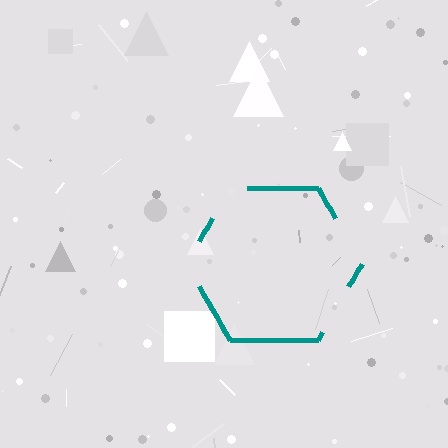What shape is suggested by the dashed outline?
The dashed outline suggests a hexagon.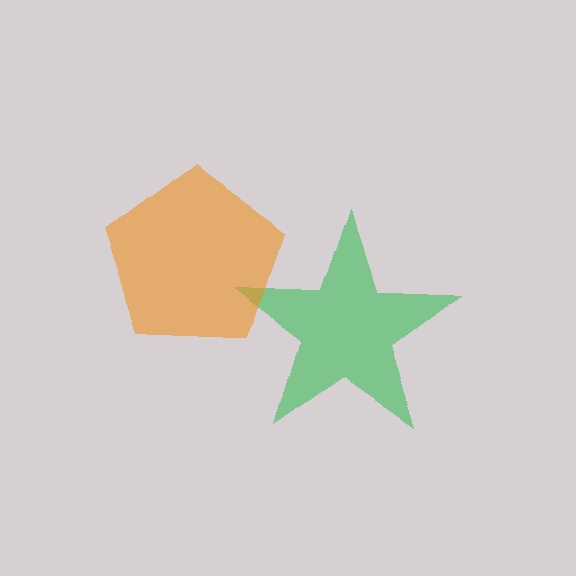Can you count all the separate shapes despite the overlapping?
Yes, there are 2 separate shapes.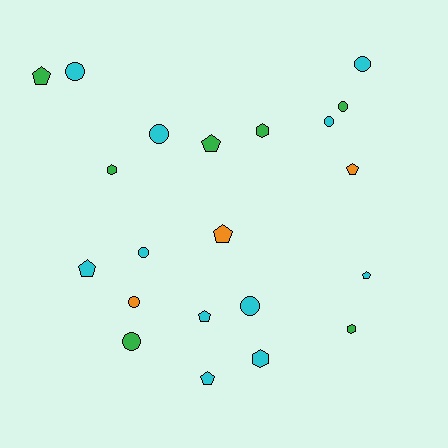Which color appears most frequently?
Cyan, with 11 objects.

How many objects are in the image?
There are 21 objects.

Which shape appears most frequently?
Circle, with 9 objects.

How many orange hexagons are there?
There are no orange hexagons.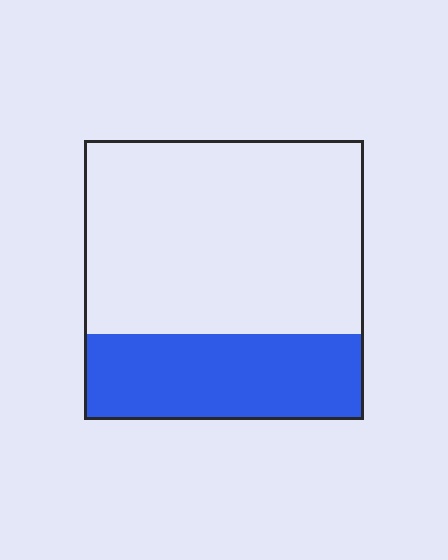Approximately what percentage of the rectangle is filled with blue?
Approximately 30%.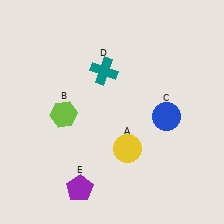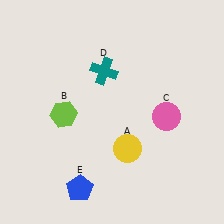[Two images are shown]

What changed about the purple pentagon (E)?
In Image 1, E is purple. In Image 2, it changed to blue.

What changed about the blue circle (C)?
In Image 1, C is blue. In Image 2, it changed to pink.